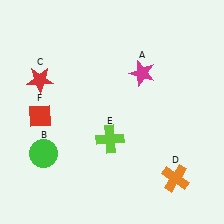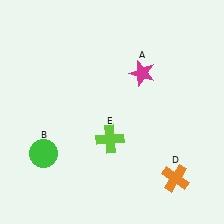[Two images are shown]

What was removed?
The red star (C), the red diamond (F) were removed in Image 2.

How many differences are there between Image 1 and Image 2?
There are 2 differences between the two images.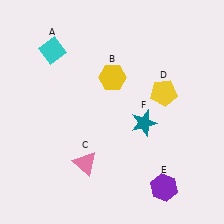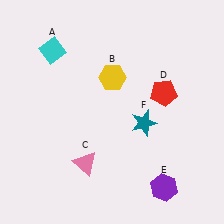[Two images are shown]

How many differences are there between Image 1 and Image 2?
There is 1 difference between the two images.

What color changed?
The pentagon (D) changed from yellow in Image 1 to red in Image 2.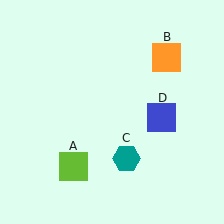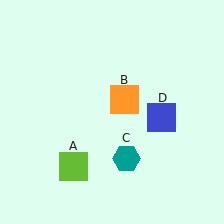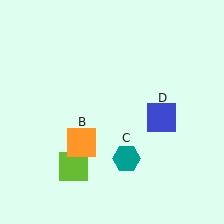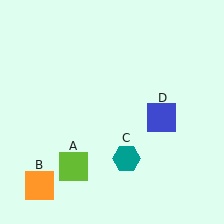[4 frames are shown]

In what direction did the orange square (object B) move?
The orange square (object B) moved down and to the left.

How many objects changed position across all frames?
1 object changed position: orange square (object B).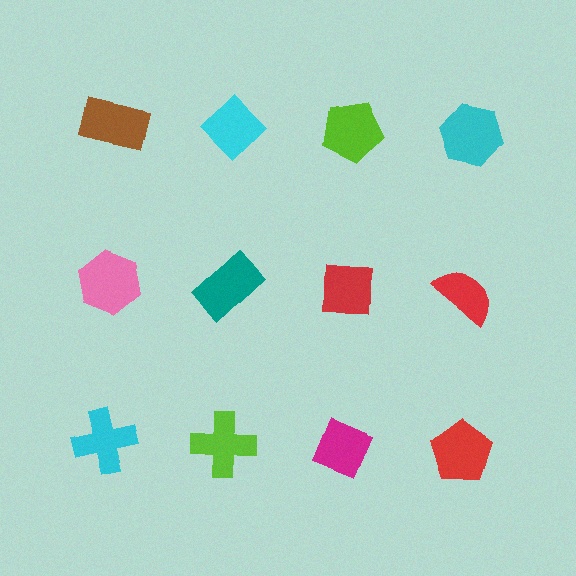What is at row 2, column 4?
A red semicircle.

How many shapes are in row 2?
4 shapes.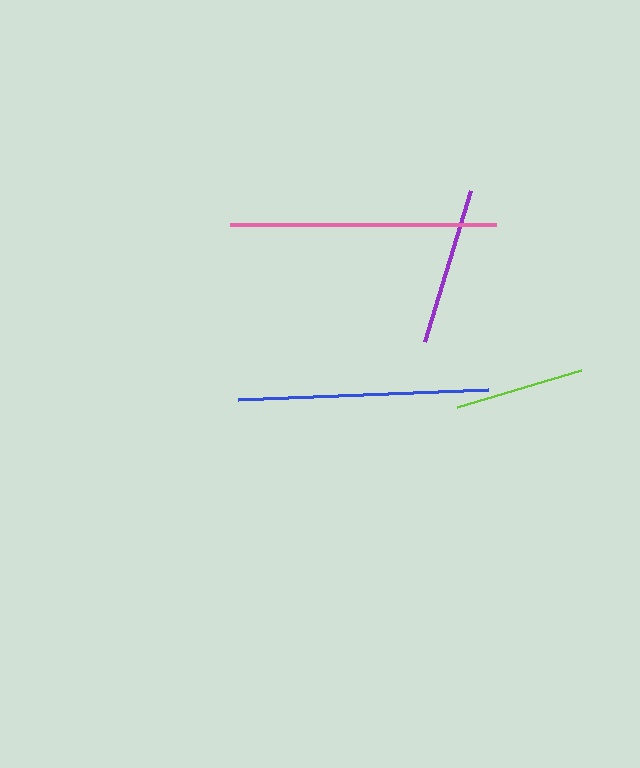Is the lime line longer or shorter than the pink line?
The pink line is longer than the lime line.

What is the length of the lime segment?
The lime segment is approximately 130 pixels long.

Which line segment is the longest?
The pink line is the longest at approximately 266 pixels.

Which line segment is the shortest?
The lime line is the shortest at approximately 130 pixels.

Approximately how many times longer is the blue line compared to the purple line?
The blue line is approximately 1.6 times the length of the purple line.